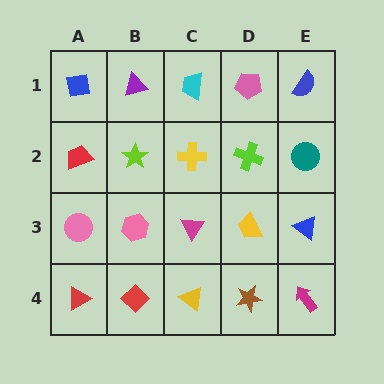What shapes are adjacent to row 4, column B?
A pink hexagon (row 3, column B), a red triangle (row 4, column A), a yellow triangle (row 4, column C).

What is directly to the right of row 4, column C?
A brown star.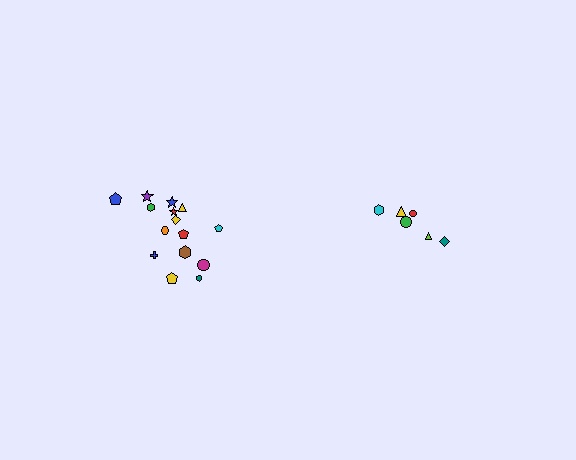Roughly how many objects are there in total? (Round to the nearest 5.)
Roughly 20 objects in total.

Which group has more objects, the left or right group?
The left group.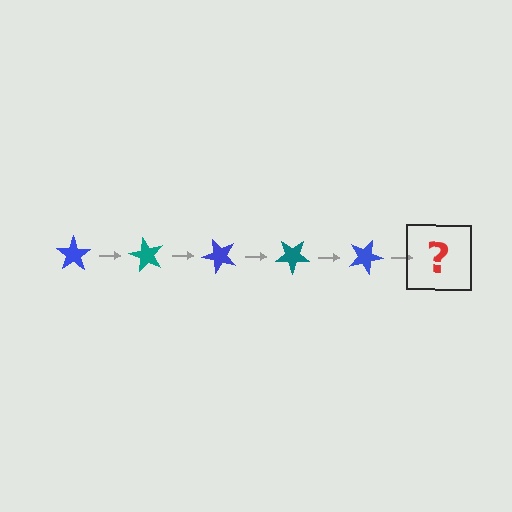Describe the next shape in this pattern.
It should be a teal star, rotated 300 degrees from the start.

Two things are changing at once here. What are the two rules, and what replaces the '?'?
The two rules are that it rotates 60 degrees each step and the color cycles through blue and teal. The '?' should be a teal star, rotated 300 degrees from the start.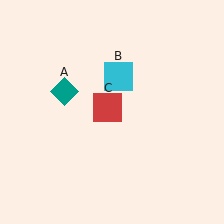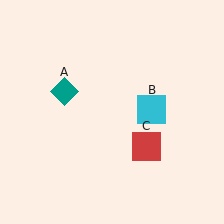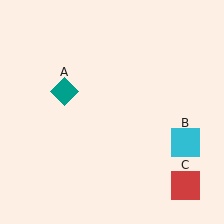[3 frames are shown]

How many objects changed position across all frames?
2 objects changed position: cyan square (object B), red square (object C).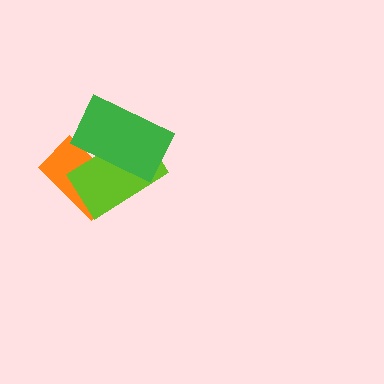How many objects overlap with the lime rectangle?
2 objects overlap with the lime rectangle.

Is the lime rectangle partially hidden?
Yes, it is partially covered by another shape.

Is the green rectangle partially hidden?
No, no other shape covers it.